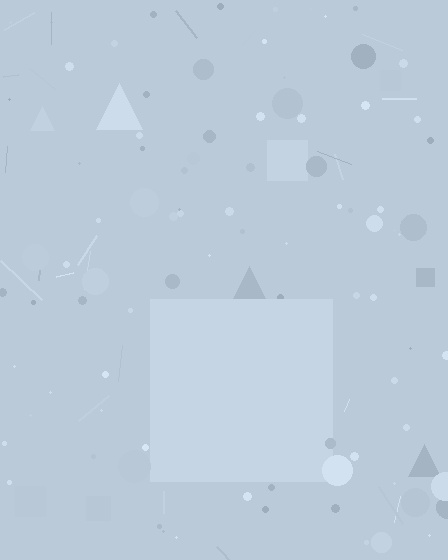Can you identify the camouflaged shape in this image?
The camouflaged shape is a square.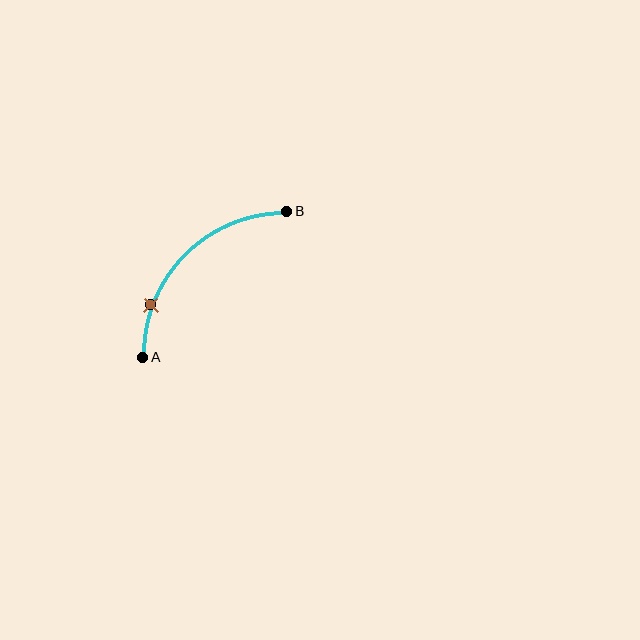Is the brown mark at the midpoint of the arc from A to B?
No. The brown mark lies on the arc but is closer to endpoint A. The arc midpoint would be at the point on the curve equidistant along the arc from both A and B.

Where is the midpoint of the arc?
The arc midpoint is the point on the curve farthest from the straight line joining A and B. It sits above and to the left of that line.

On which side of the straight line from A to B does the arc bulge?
The arc bulges above and to the left of the straight line connecting A and B.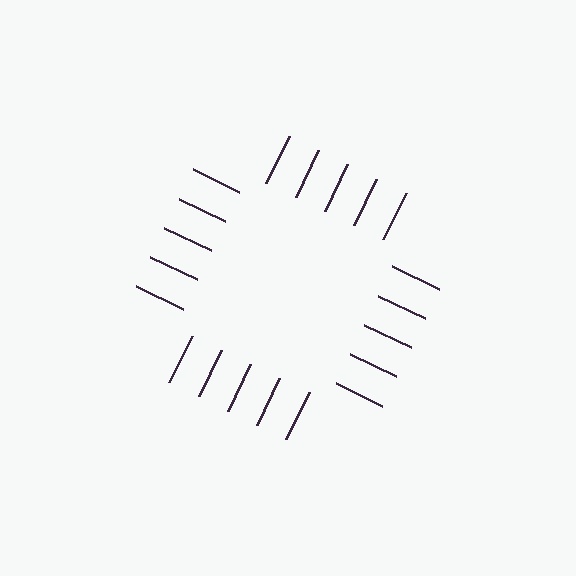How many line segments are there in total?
20 — 5 along each of the 4 edges.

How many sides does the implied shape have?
4 sides — the line-ends trace a square.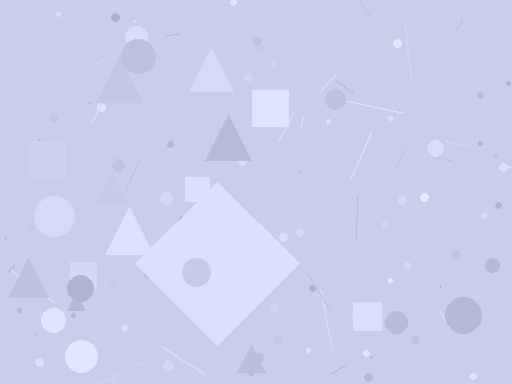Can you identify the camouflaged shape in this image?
The camouflaged shape is a diamond.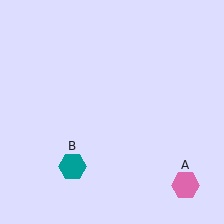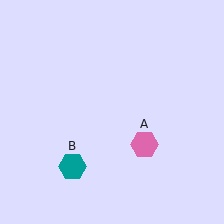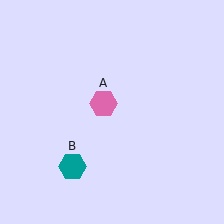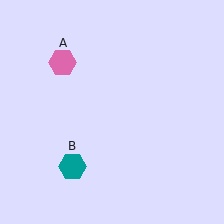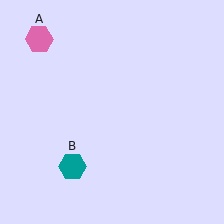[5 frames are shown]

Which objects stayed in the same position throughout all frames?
Teal hexagon (object B) remained stationary.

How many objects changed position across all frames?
1 object changed position: pink hexagon (object A).